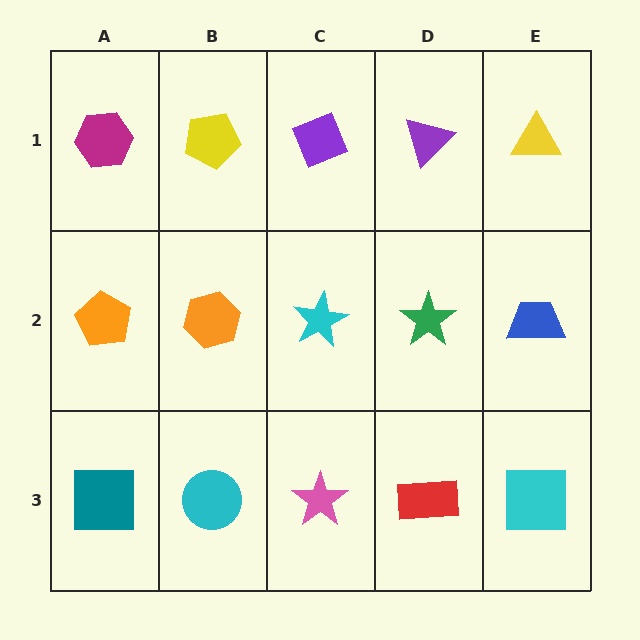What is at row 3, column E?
A cyan square.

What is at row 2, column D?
A green star.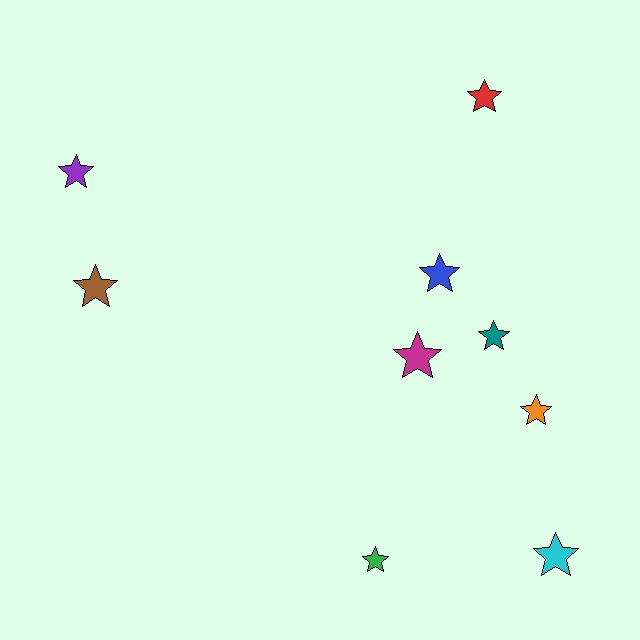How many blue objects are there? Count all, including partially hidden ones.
There is 1 blue object.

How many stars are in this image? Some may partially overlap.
There are 9 stars.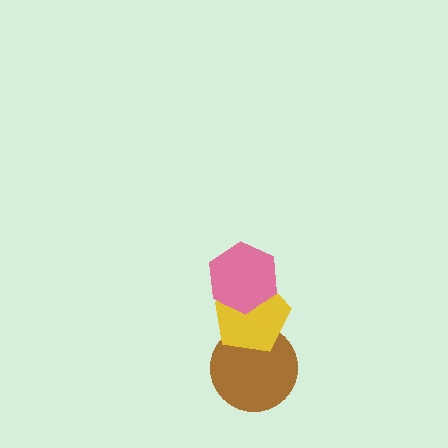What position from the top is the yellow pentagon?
The yellow pentagon is 2nd from the top.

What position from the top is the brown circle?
The brown circle is 3rd from the top.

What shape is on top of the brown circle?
The yellow pentagon is on top of the brown circle.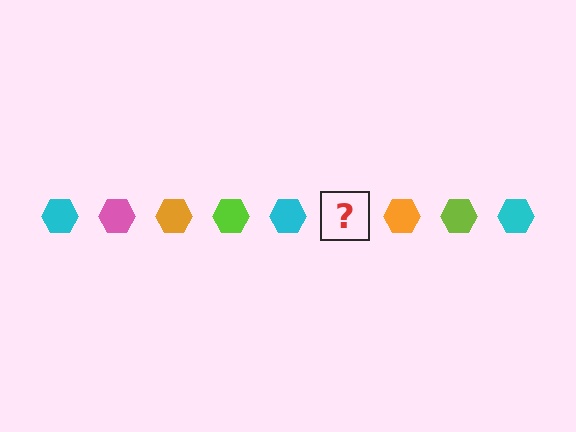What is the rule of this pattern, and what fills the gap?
The rule is that the pattern cycles through cyan, pink, orange, lime hexagons. The gap should be filled with a pink hexagon.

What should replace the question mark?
The question mark should be replaced with a pink hexagon.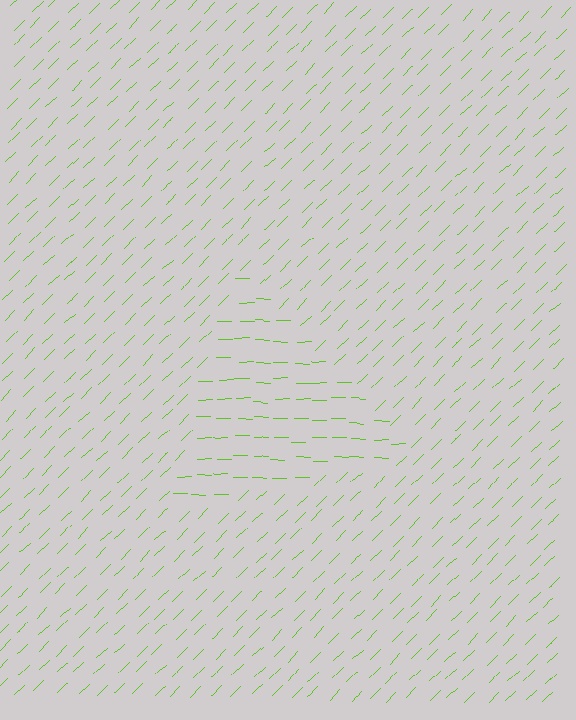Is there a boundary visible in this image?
Yes, there is a texture boundary formed by a change in line orientation.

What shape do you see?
I see a triangle.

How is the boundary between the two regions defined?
The boundary is defined purely by a change in line orientation (approximately 45 degrees difference). All lines are the same color and thickness.